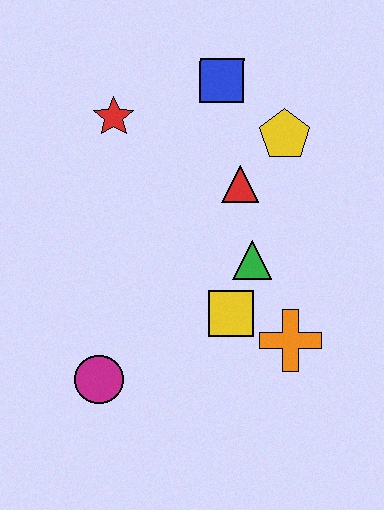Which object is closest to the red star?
The blue square is closest to the red star.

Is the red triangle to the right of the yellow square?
Yes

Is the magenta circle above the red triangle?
No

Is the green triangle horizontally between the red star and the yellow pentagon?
Yes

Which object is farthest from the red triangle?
The magenta circle is farthest from the red triangle.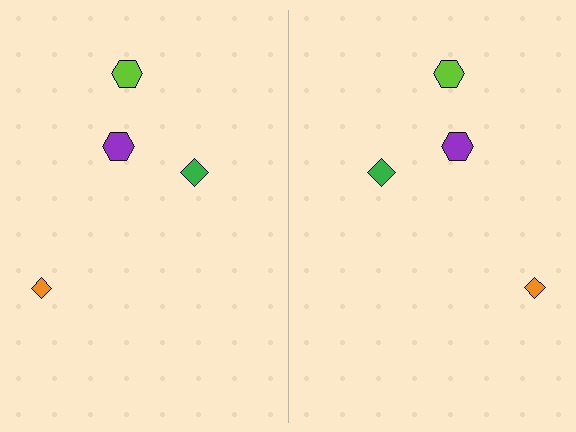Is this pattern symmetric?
Yes, this pattern has bilateral (reflection) symmetry.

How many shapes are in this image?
There are 8 shapes in this image.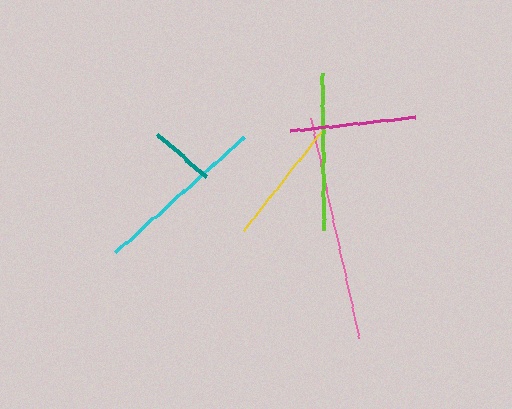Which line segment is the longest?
The pink line is the longest at approximately 225 pixels.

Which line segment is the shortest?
The teal line is the shortest at approximately 65 pixels.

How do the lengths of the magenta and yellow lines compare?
The magenta and yellow lines are approximately the same length.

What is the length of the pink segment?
The pink segment is approximately 225 pixels long.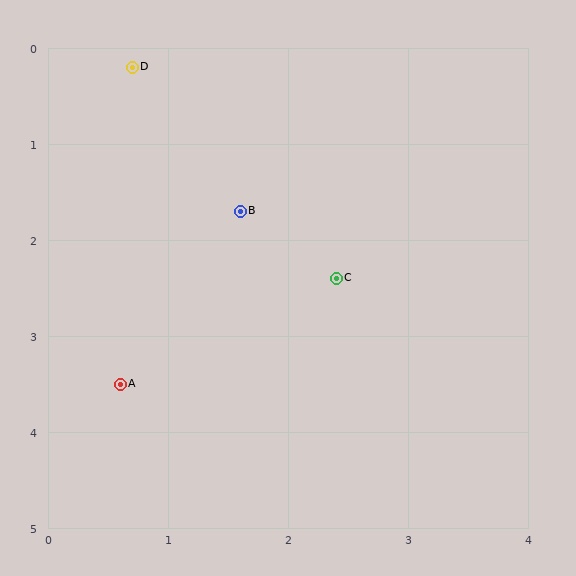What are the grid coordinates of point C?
Point C is at approximately (2.4, 2.4).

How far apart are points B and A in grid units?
Points B and A are about 2.1 grid units apart.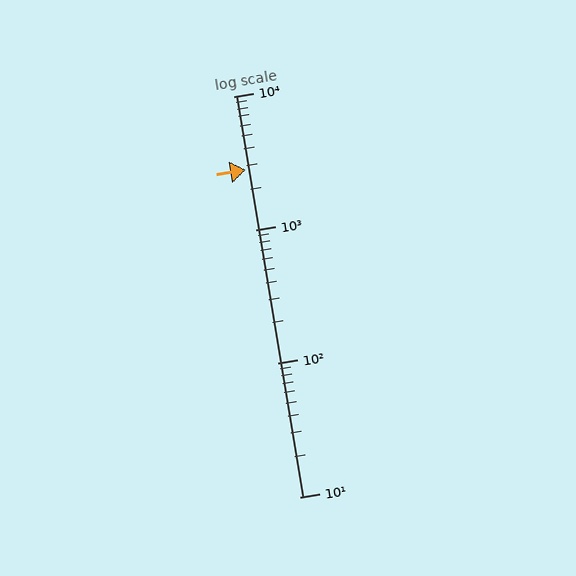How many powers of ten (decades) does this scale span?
The scale spans 3 decades, from 10 to 10000.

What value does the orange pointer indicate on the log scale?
The pointer indicates approximately 2800.